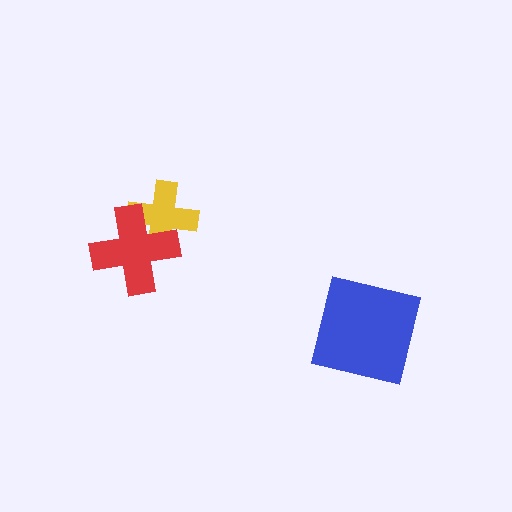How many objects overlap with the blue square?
0 objects overlap with the blue square.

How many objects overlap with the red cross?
1 object overlaps with the red cross.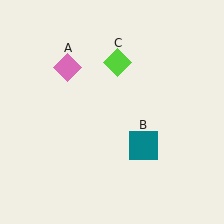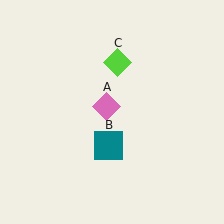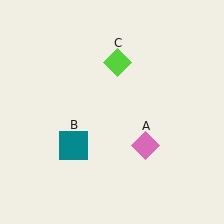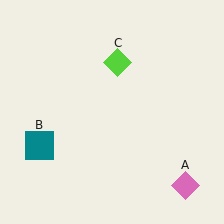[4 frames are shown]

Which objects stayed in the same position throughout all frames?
Lime diamond (object C) remained stationary.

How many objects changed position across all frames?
2 objects changed position: pink diamond (object A), teal square (object B).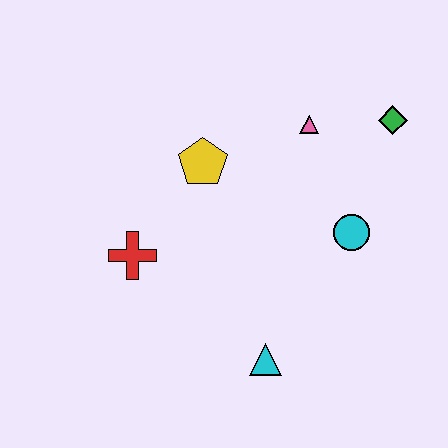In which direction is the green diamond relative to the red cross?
The green diamond is to the right of the red cross.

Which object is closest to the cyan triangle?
The cyan circle is closest to the cyan triangle.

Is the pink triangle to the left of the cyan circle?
Yes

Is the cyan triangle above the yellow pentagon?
No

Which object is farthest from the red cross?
The green diamond is farthest from the red cross.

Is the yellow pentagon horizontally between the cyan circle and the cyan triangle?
No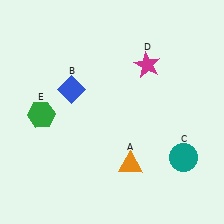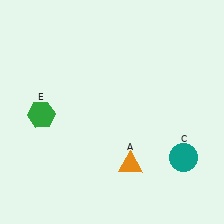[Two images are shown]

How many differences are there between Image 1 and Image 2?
There are 2 differences between the two images.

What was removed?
The magenta star (D), the blue diamond (B) were removed in Image 2.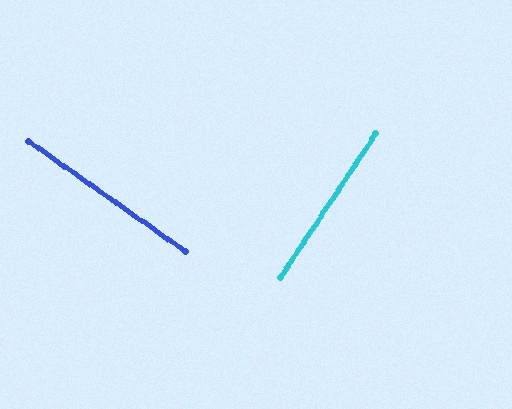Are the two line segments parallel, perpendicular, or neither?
Perpendicular — they meet at approximately 88°.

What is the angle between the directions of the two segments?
Approximately 88 degrees.